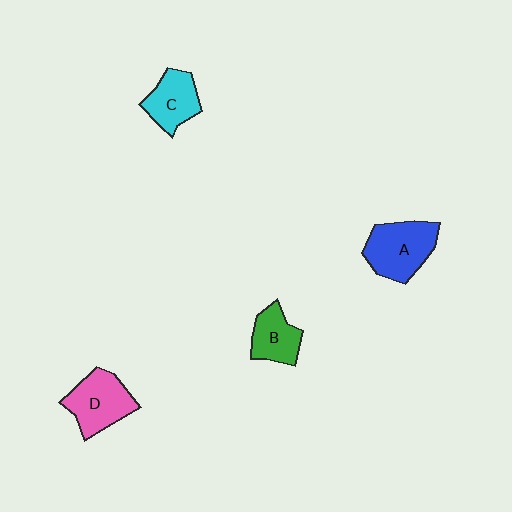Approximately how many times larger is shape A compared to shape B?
Approximately 1.5 times.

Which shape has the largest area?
Shape A (blue).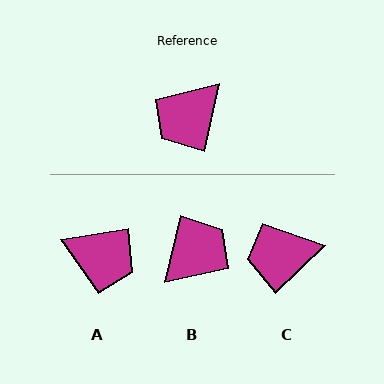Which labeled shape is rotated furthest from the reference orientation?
B, about 179 degrees away.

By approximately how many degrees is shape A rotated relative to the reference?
Approximately 112 degrees counter-clockwise.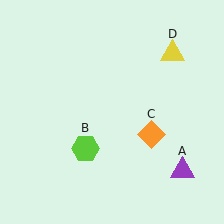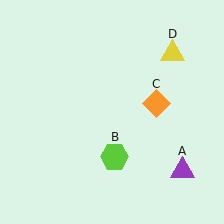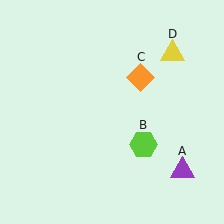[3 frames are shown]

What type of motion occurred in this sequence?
The lime hexagon (object B), orange diamond (object C) rotated counterclockwise around the center of the scene.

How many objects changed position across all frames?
2 objects changed position: lime hexagon (object B), orange diamond (object C).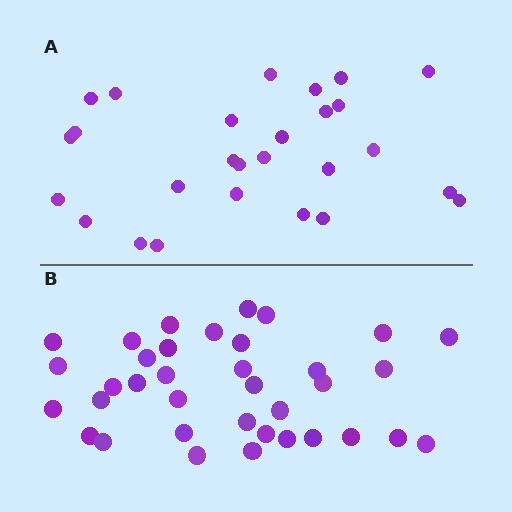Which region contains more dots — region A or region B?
Region B (the bottom region) has more dots.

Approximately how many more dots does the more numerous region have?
Region B has roughly 8 or so more dots than region A.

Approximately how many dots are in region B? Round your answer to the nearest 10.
About 40 dots. (The exact count is 36, which rounds to 40.)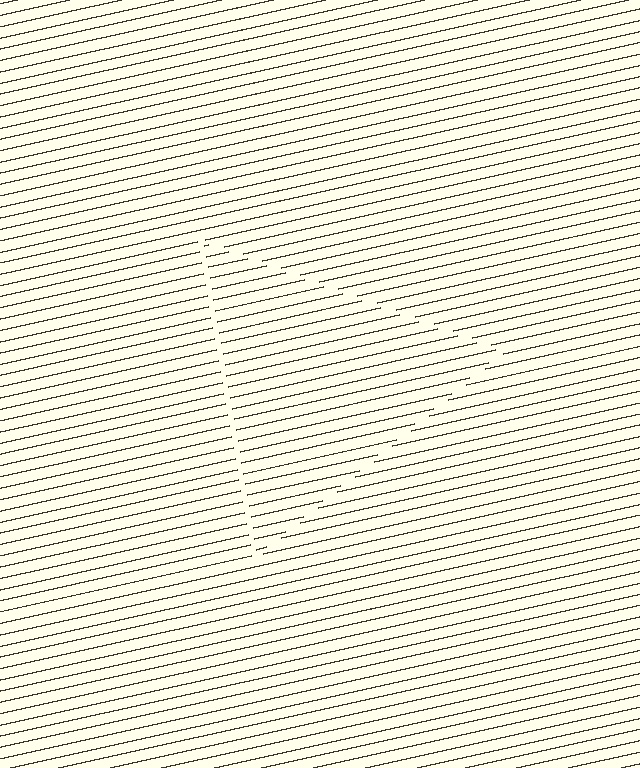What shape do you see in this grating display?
An illusory triangle. The interior of the shape contains the same grating, shifted by half a period — the contour is defined by the phase discontinuity where line-ends from the inner and outer gratings abut.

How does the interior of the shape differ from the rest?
The interior of the shape contains the same grating, shifted by half a period — the contour is defined by the phase discontinuity where line-ends from the inner and outer gratings abut.